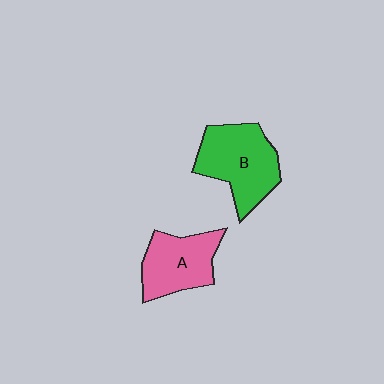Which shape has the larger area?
Shape B (green).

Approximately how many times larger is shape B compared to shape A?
Approximately 1.2 times.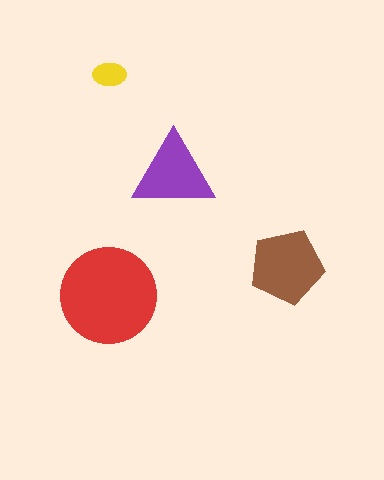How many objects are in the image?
There are 4 objects in the image.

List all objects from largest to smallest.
The red circle, the brown pentagon, the purple triangle, the yellow ellipse.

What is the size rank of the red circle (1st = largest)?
1st.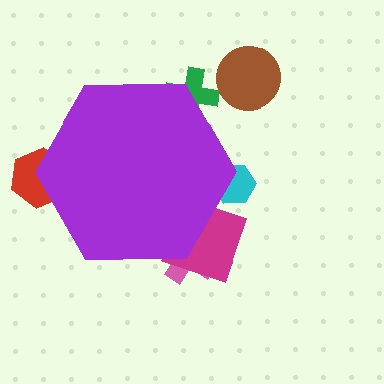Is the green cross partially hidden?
Yes, the green cross is partially hidden behind the purple hexagon.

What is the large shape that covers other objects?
A purple hexagon.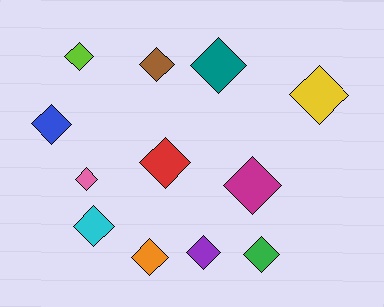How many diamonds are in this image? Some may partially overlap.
There are 12 diamonds.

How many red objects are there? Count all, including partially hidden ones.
There is 1 red object.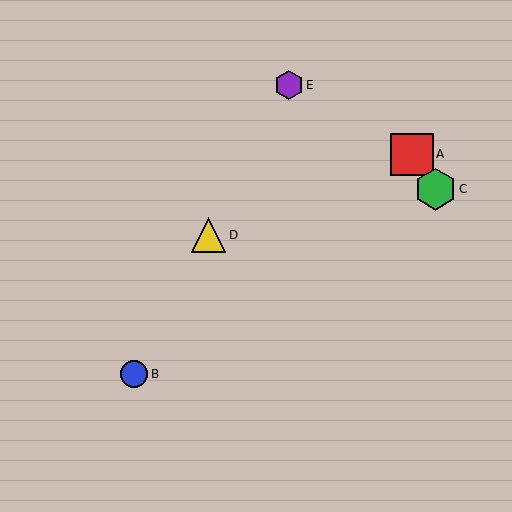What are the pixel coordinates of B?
Object B is at (134, 374).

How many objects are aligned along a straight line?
3 objects (B, D, E) are aligned along a straight line.